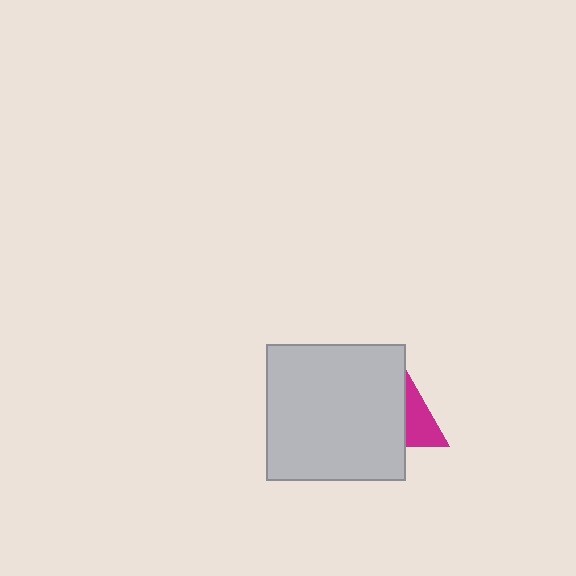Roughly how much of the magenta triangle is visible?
A small part of it is visible (roughly 40%).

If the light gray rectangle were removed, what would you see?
You would see the complete magenta triangle.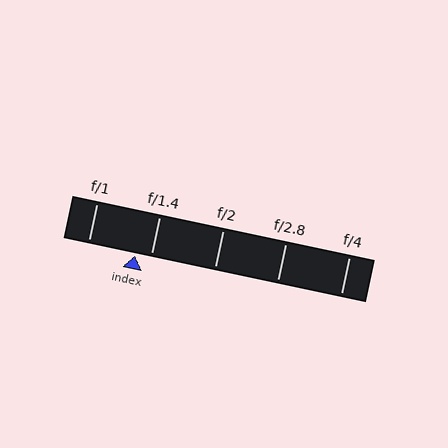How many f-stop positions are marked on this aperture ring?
There are 5 f-stop positions marked.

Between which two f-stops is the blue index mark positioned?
The index mark is between f/1 and f/1.4.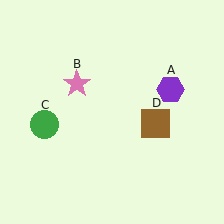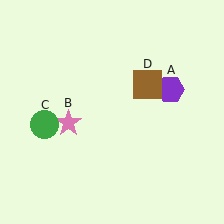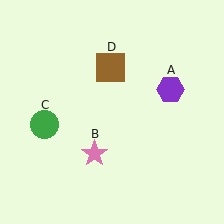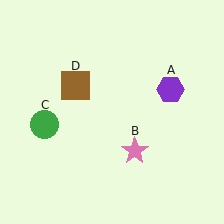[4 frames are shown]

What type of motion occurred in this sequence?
The pink star (object B), brown square (object D) rotated counterclockwise around the center of the scene.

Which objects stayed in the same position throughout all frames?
Purple hexagon (object A) and green circle (object C) remained stationary.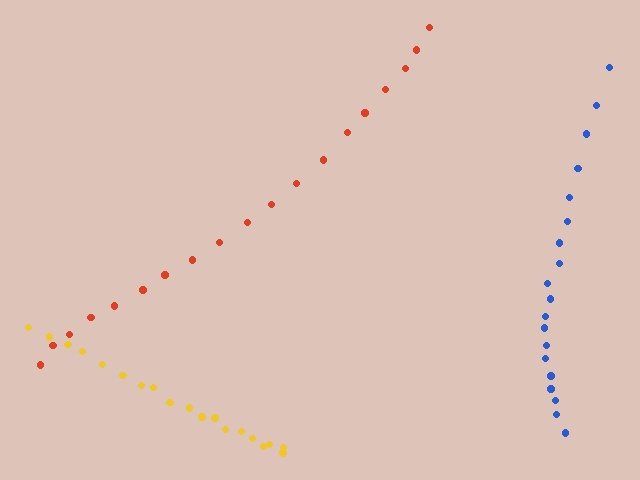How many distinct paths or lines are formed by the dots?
There are 3 distinct paths.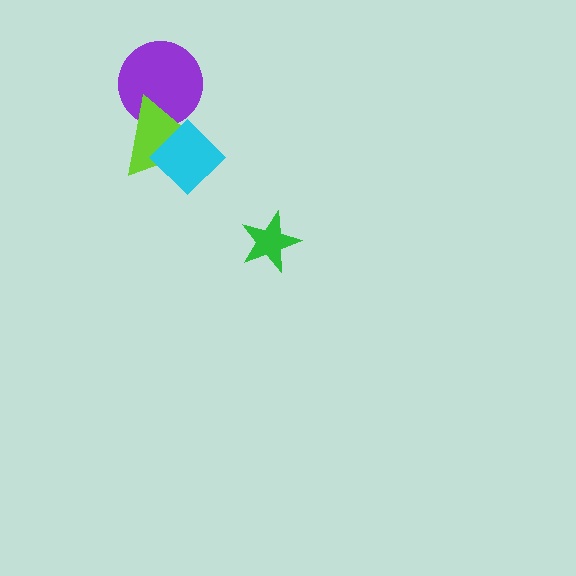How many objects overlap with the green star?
0 objects overlap with the green star.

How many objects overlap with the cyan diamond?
1 object overlaps with the cyan diamond.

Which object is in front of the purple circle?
The lime triangle is in front of the purple circle.